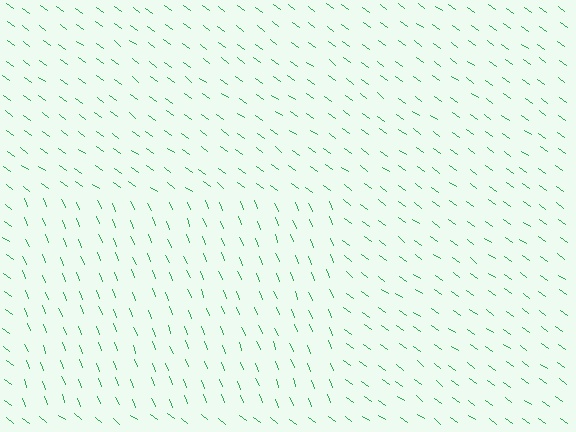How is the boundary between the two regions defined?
The boundary is defined purely by a change in line orientation (approximately 31 degrees difference). All lines are the same color and thickness.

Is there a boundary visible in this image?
Yes, there is a texture boundary formed by a change in line orientation.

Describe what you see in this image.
The image is filled with small green line segments. A rectangle region in the image has lines oriented differently from the surrounding lines, creating a visible texture boundary.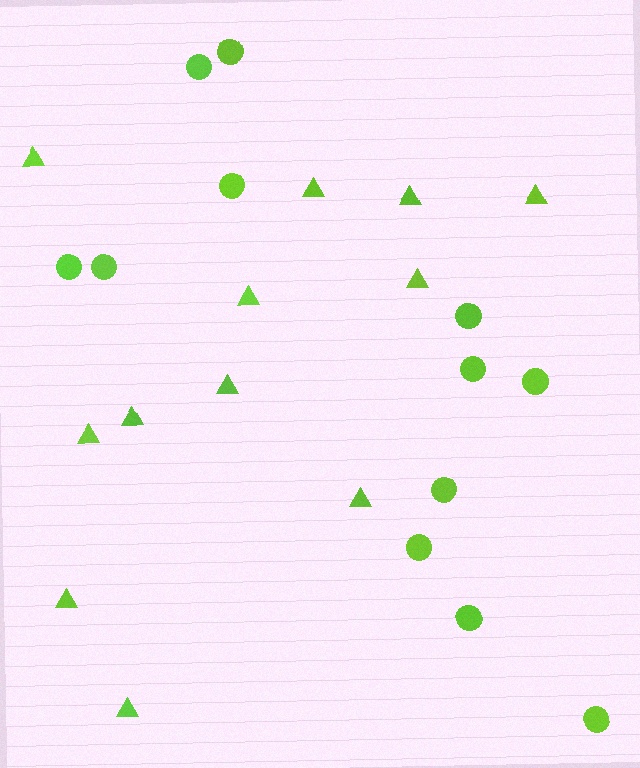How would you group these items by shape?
There are 2 groups: one group of triangles (12) and one group of circles (12).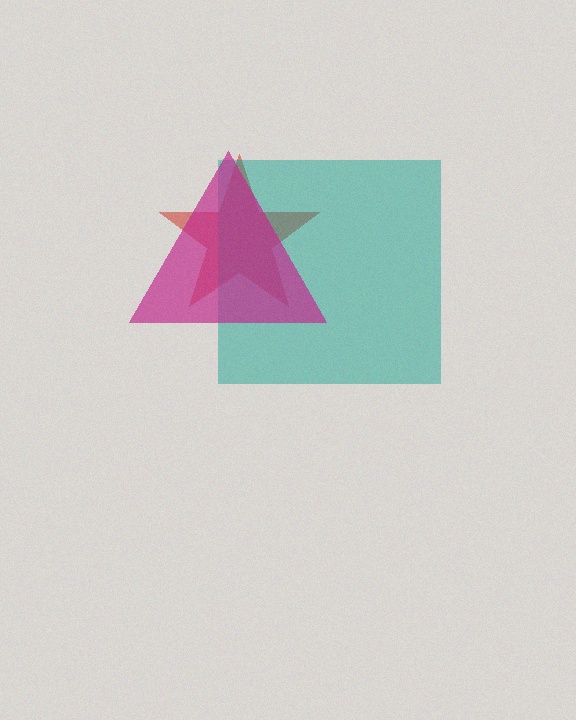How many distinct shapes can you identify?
There are 3 distinct shapes: a red star, a teal square, a magenta triangle.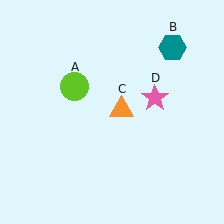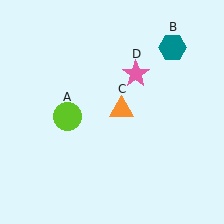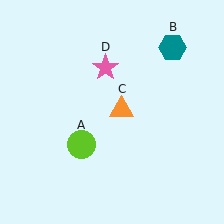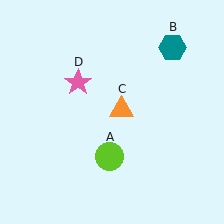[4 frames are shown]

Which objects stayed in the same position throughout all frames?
Teal hexagon (object B) and orange triangle (object C) remained stationary.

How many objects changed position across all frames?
2 objects changed position: lime circle (object A), pink star (object D).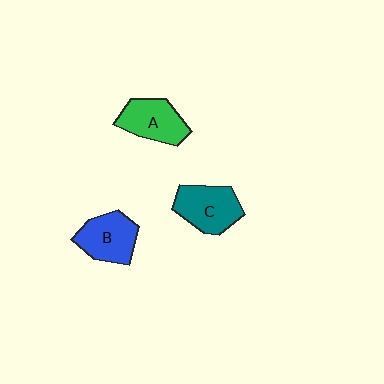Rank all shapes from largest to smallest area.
From largest to smallest: C (teal), B (blue), A (green).